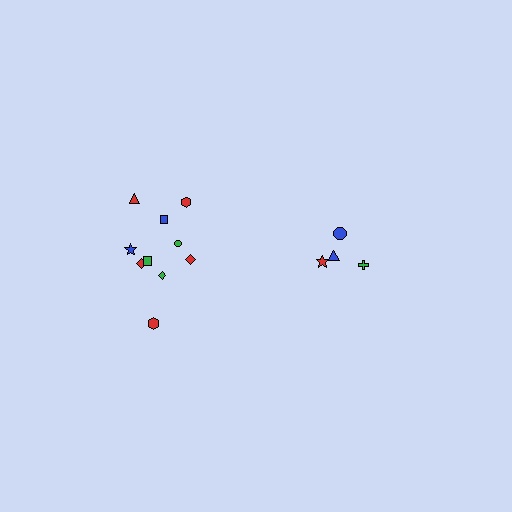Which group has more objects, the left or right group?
The left group.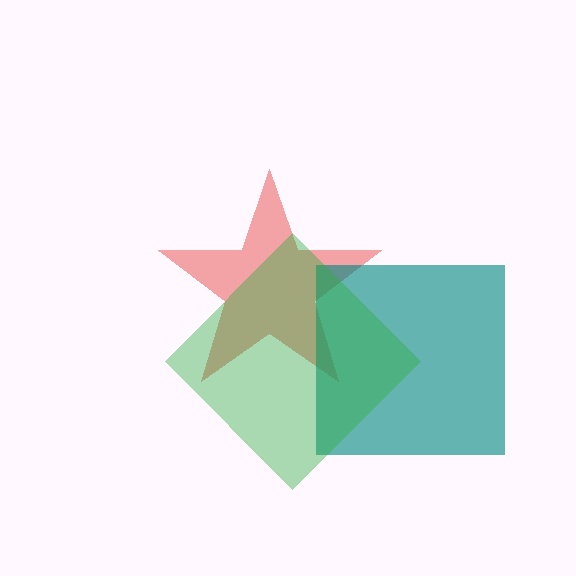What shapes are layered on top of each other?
The layered shapes are: a red star, a teal square, a green diamond.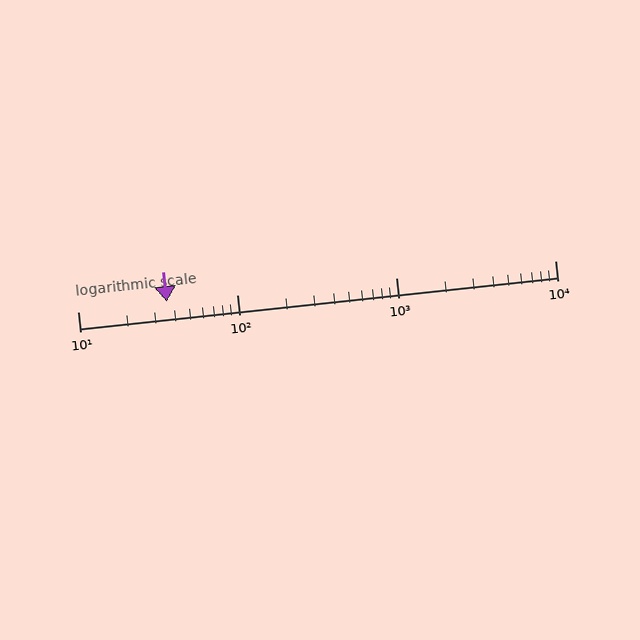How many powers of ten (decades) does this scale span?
The scale spans 3 decades, from 10 to 10000.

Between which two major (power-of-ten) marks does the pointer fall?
The pointer is between 10 and 100.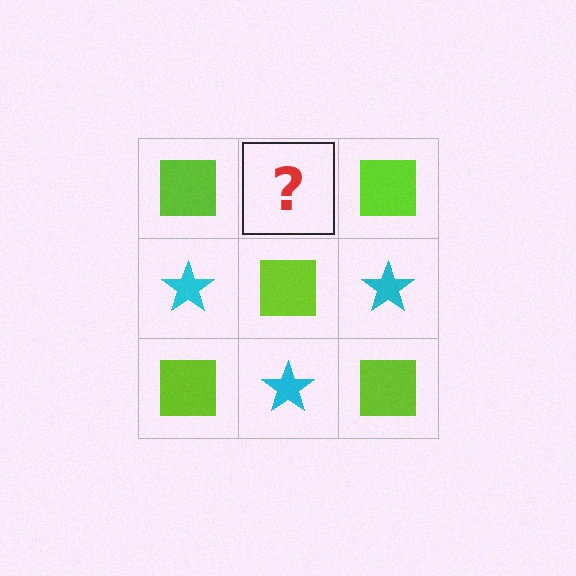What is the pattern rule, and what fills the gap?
The rule is that it alternates lime square and cyan star in a checkerboard pattern. The gap should be filled with a cyan star.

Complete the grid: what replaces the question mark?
The question mark should be replaced with a cyan star.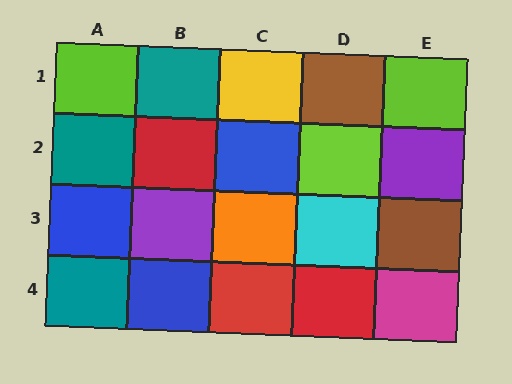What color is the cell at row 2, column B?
Red.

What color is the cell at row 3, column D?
Cyan.